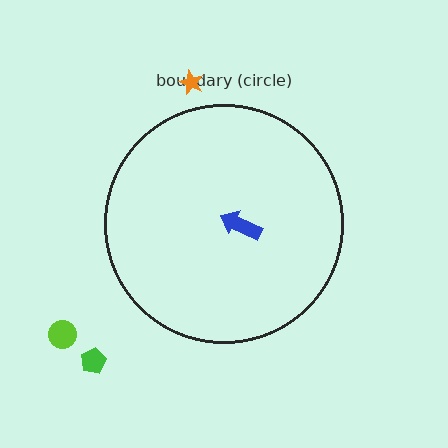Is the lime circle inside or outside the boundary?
Outside.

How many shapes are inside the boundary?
1 inside, 3 outside.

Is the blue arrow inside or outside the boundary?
Inside.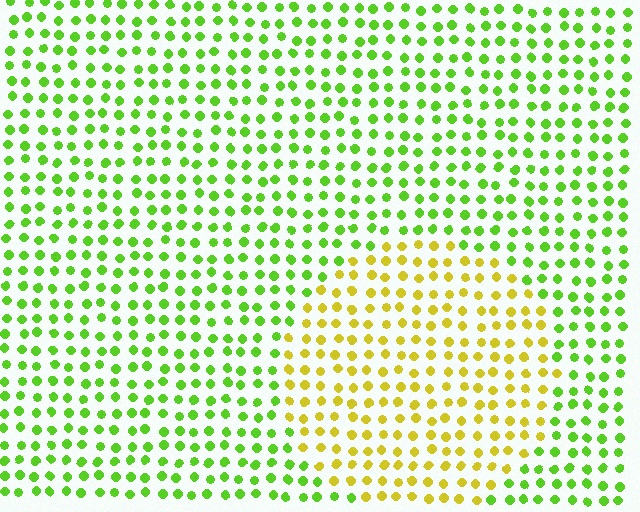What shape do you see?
I see a circle.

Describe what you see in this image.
The image is filled with small lime elements in a uniform arrangement. A circle-shaped region is visible where the elements are tinted to a slightly different hue, forming a subtle color boundary.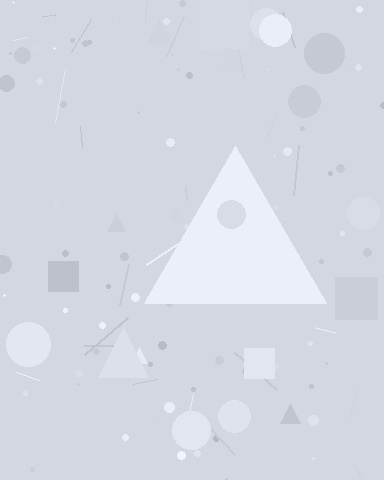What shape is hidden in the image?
A triangle is hidden in the image.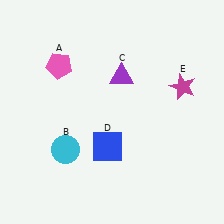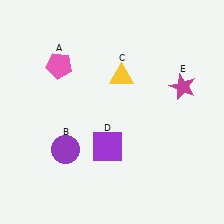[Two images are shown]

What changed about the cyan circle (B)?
In Image 1, B is cyan. In Image 2, it changed to purple.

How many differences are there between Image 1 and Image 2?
There are 3 differences between the two images.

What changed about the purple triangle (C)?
In Image 1, C is purple. In Image 2, it changed to yellow.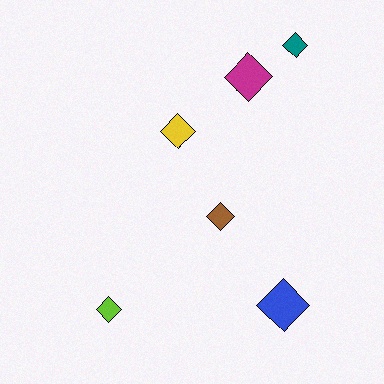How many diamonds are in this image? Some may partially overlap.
There are 6 diamonds.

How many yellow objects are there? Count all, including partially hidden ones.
There is 1 yellow object.